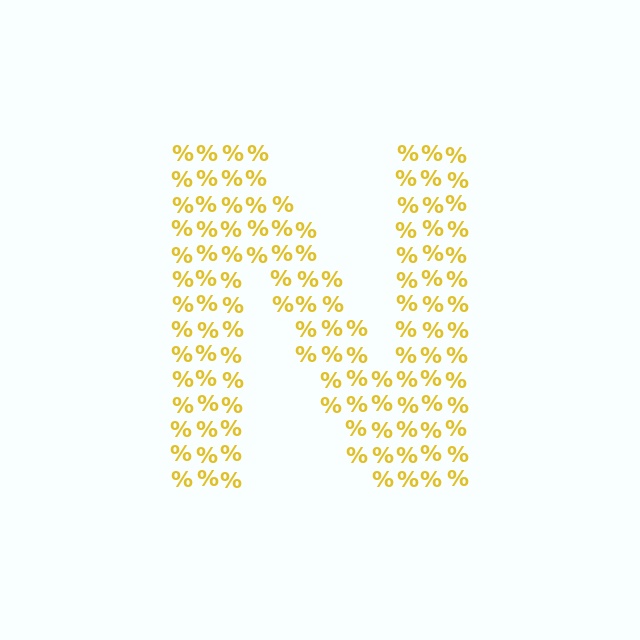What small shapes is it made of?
It is made of small percent signs.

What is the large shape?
The large shape is the letter N.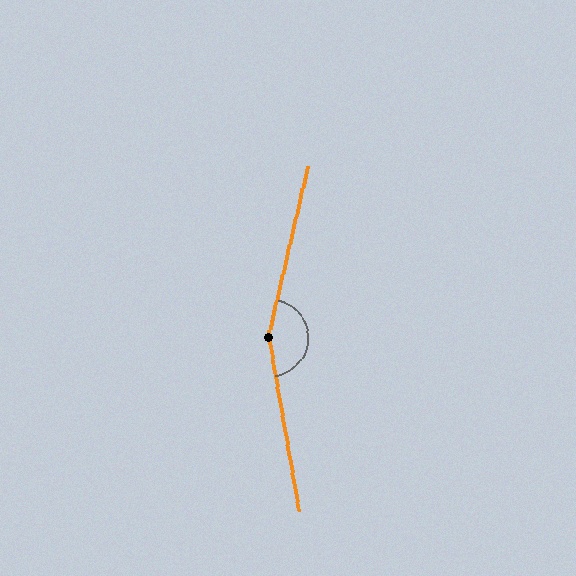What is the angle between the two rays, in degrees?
Approximately 157 degrees.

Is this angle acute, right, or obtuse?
It is obtuse.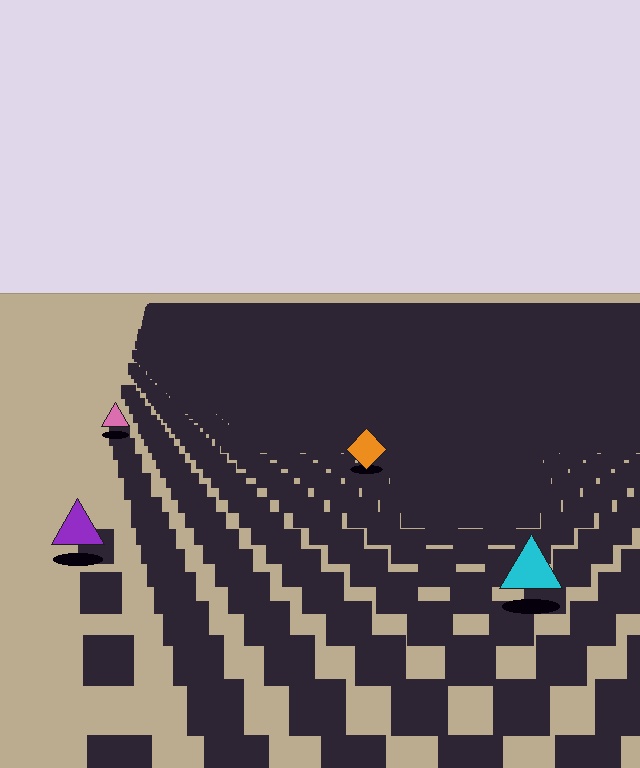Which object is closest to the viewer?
The cyan triangle is closest. The texture marks near it are larger and more spread out.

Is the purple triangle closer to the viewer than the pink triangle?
Yes. The purple triangle is closer — you can tell from the texture gradient: the ground texture is coarser near it.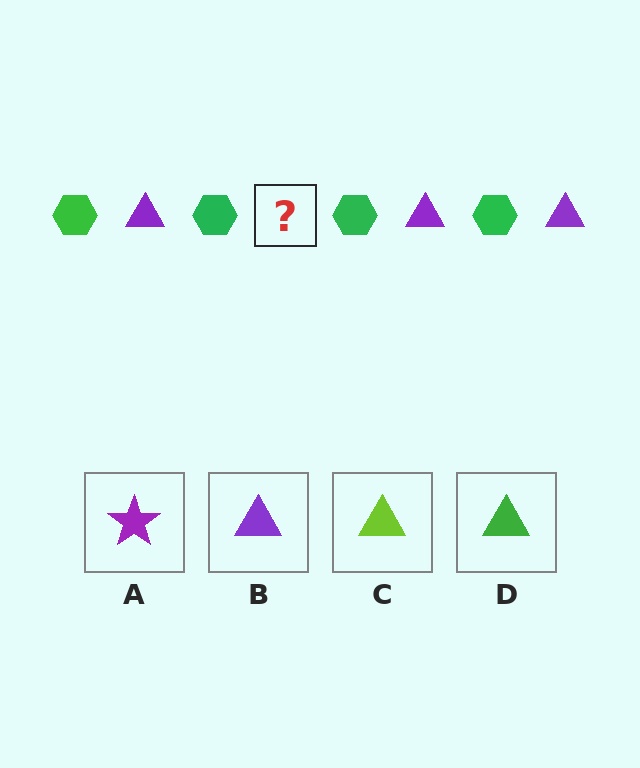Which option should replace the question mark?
Option B.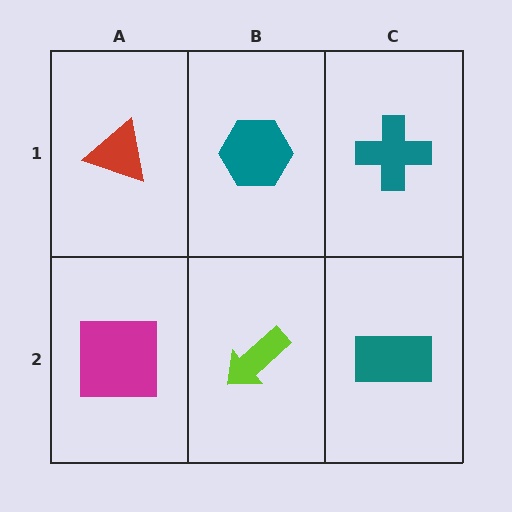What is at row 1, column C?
A teal cross.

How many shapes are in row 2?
3 shapes.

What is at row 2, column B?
A lime arrow.